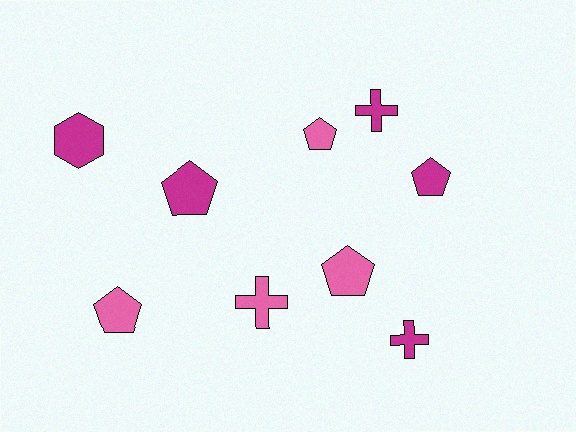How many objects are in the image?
There are 9 objects.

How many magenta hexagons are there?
There is 1 magenta hexagon.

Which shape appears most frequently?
Pentagon, with 5 objects.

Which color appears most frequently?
Magenta, with 5 objects.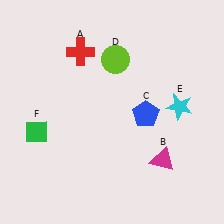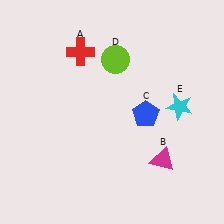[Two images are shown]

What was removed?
The green diamond (F) was removed in Image 2.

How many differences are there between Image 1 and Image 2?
There is 1 difference between the two images.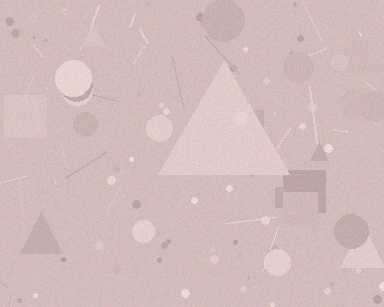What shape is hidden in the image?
A triangle is hidden in the image.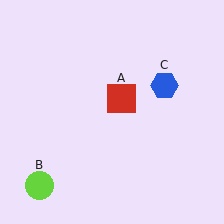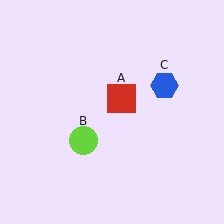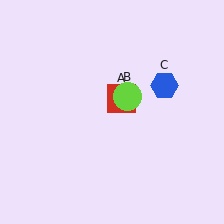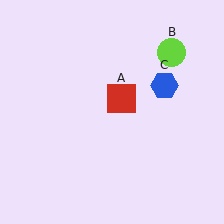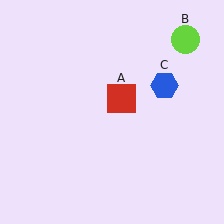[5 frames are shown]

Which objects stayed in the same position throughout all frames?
Red square (object A) and blue hexagon (object C) remained stationary.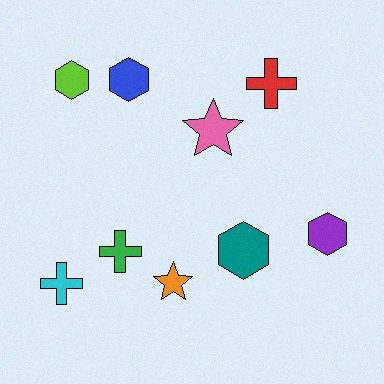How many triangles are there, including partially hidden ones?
There are no triangles.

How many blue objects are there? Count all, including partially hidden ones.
There is 1 blue object.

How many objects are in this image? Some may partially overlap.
There are 9 objects.